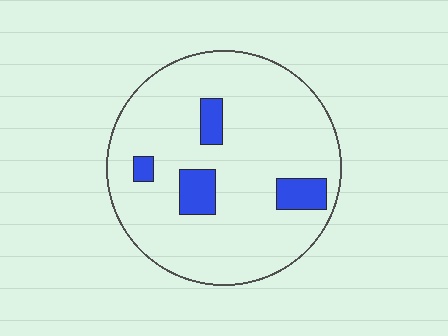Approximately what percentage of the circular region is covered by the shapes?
Approximately 10%.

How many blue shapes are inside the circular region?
4.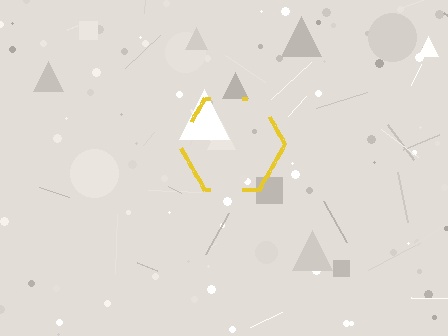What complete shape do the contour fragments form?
The contour fragments form a hexagon.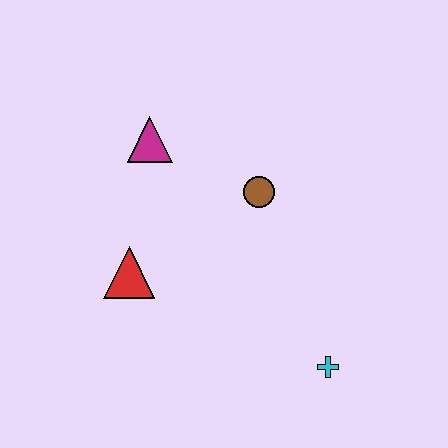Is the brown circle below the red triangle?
No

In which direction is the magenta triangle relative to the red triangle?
The magenta triangle is above the red triangle.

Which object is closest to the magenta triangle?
The brown circle is closest to the magenta triangle.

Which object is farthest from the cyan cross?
The magenta triangle is farthest from the cyan cross.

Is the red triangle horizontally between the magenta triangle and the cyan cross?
No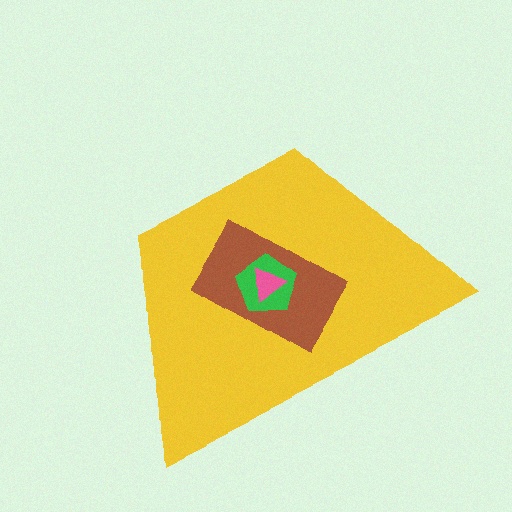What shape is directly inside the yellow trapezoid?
The brown rectangle.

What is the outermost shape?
The yellow trapezoid.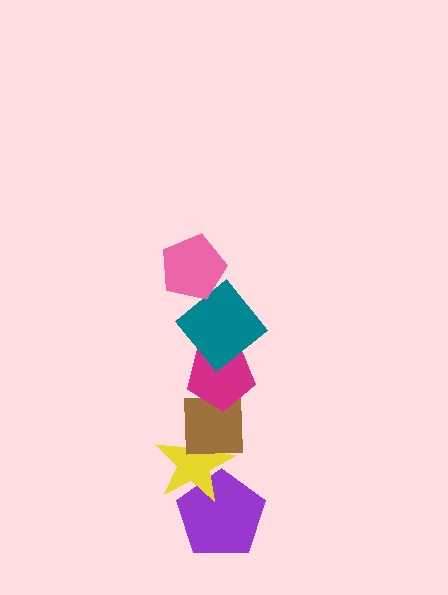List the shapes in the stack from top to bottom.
From top to bottom: the pink pentagon, the teal diamond, the magenta pentagon, the brown square, the yellow star, the purple pentagon.